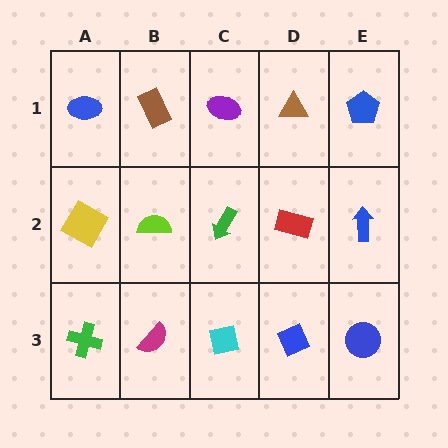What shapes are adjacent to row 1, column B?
A lime semicircle (row 2, column B), a blue ellipse (row 1, column A), a purple ellipse (row 1, column C).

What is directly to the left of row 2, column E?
A red rectangle.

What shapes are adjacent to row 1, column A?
A yellow diamond (row 2, column A), a brown rectangle (row 1, column B).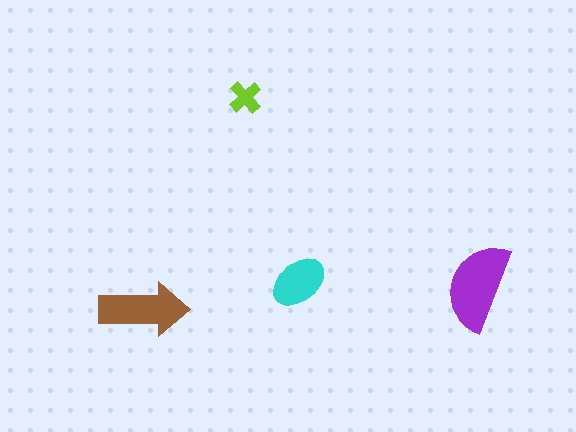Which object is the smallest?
The lime cross.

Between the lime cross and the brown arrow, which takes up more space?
The brown arrow.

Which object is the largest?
The purple semicircle.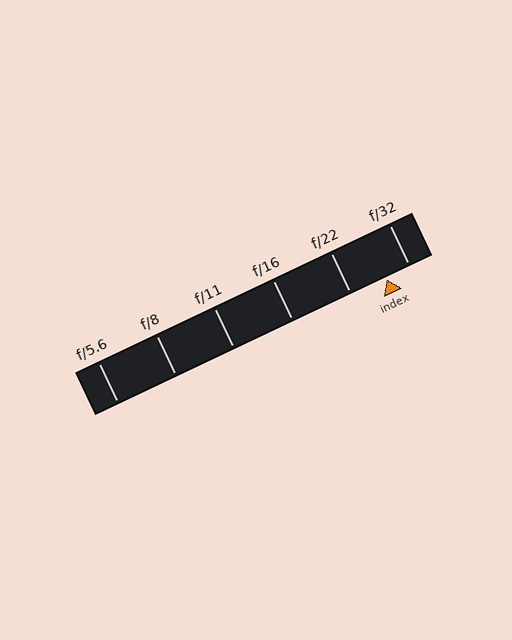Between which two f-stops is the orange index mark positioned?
The index mark is between f/22 and f/32.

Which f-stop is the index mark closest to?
The index mark is closest to f/32.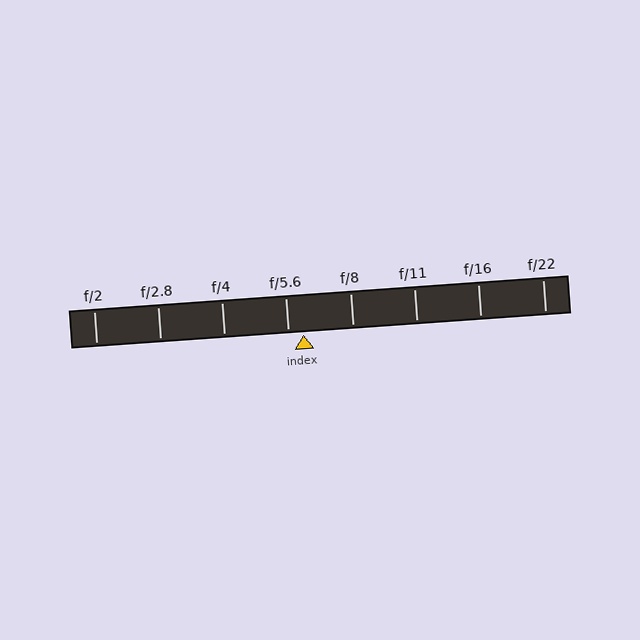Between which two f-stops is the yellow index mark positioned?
The index mark is between f/5.6 and f/8.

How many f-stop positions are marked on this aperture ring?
There are 8 f-stop positions marked.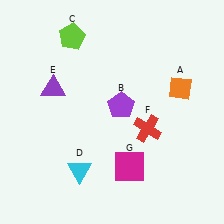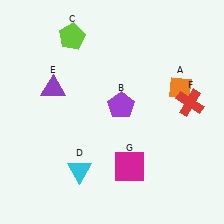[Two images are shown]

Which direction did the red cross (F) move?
The red cross (F) moved right.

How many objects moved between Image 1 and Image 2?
1 object moved between the two images.